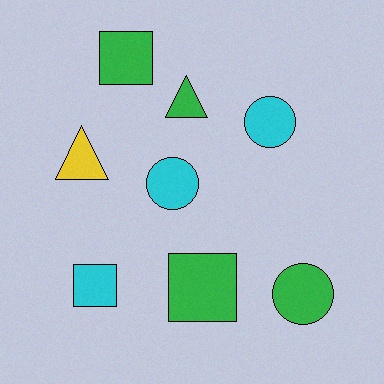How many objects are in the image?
There are 8 objects.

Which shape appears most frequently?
Square, with 3 objects.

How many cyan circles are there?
There are 2 cyan circles.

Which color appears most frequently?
Green, with 4 objects.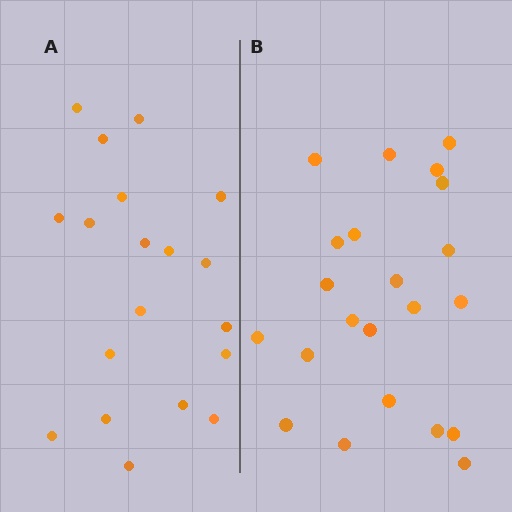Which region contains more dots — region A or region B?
Region B (the right region) has more dots.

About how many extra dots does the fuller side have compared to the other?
Region B has just a few more — roughly 2 or 3 more dots than region A.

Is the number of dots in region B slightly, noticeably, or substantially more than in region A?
Region B has only slightly more — the two regions are fairly close. The ratio is roughly 1.2 to 1.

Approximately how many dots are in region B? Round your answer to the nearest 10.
About 20 dots. (The exact count is 22, which rounds to 20.)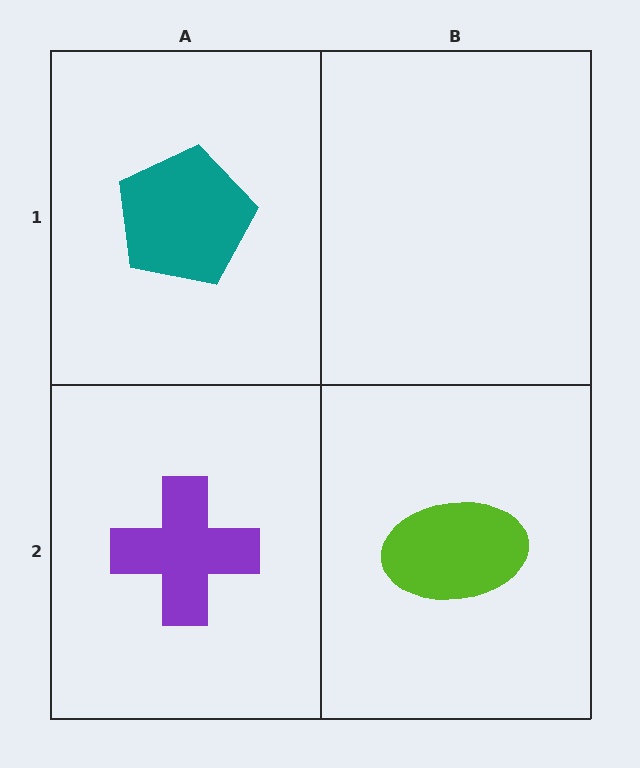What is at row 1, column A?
A teal pentagon.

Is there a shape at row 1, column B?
No, that cell is empty.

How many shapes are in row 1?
1 shape.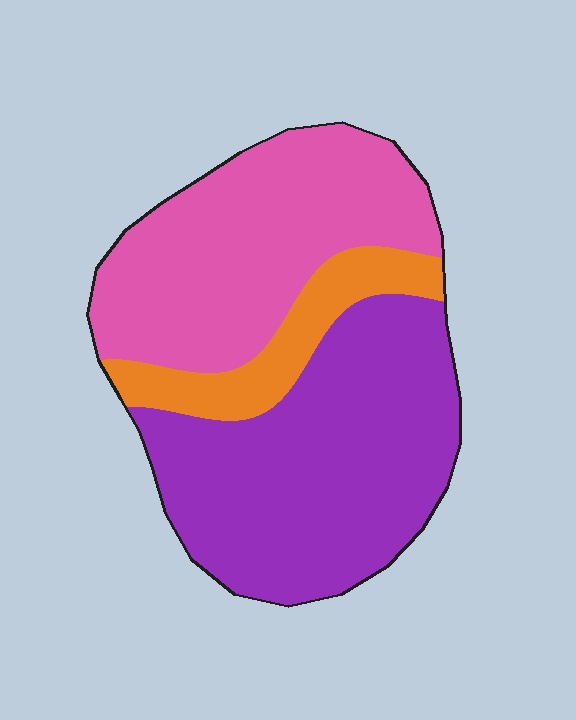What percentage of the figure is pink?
Pink takes up about three eighths (3/8) of the figure.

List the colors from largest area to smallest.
From largest to smallest: purple, pink, orange.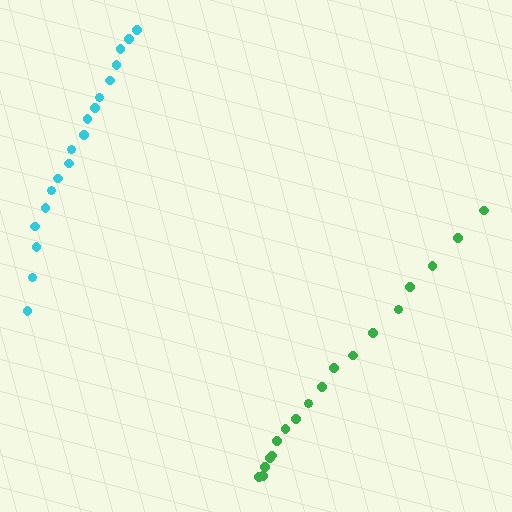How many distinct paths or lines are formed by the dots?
There are 2 distinct paths.